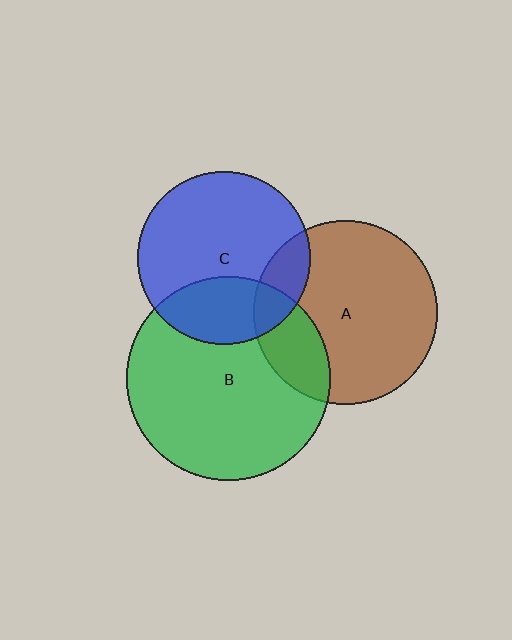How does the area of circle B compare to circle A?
Approximately 1.2 times.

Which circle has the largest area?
Circle B (green).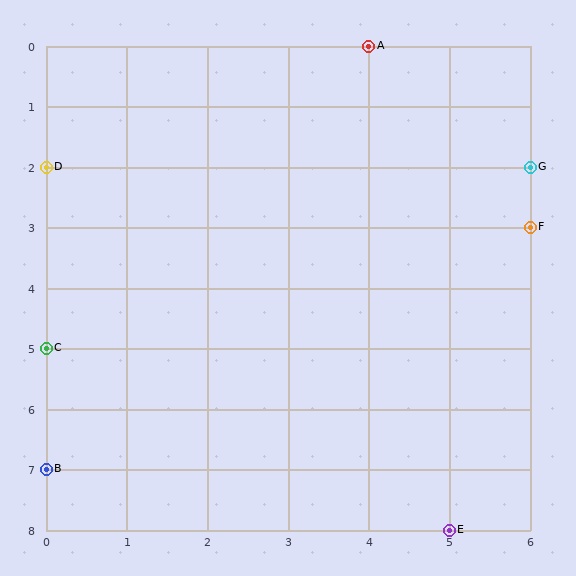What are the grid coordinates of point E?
Point E is at grid coordinates (5, 8).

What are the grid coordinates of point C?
Point C is at grid coordinates (0, 5).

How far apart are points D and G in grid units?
Points D and G are 6 columns apart.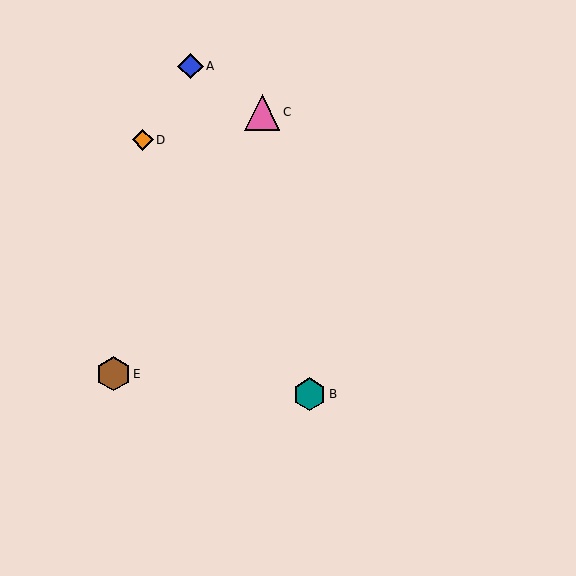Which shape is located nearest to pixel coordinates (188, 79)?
The blue diamond (labeled A) at (190, 66) is nearest to that location.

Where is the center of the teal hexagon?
The center of the teal hexagon is at (310, 394).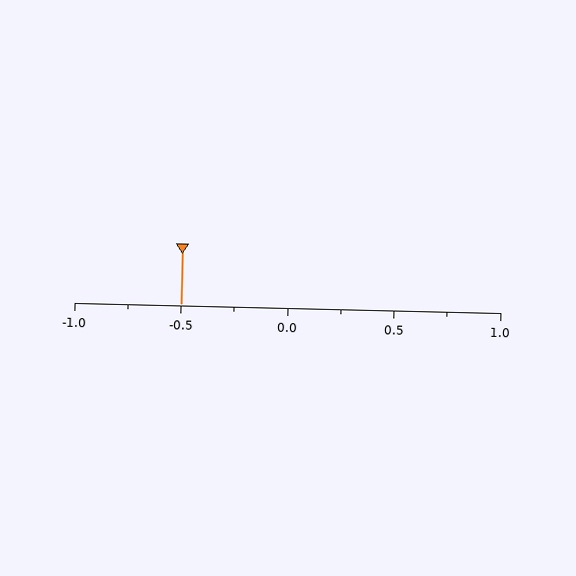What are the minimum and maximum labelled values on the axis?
The axis runs from -1.0 to 1.0.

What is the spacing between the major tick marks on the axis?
The major ticks are spaced 0.5 apart.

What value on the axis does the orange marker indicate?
The marker indicates approximately -0.5.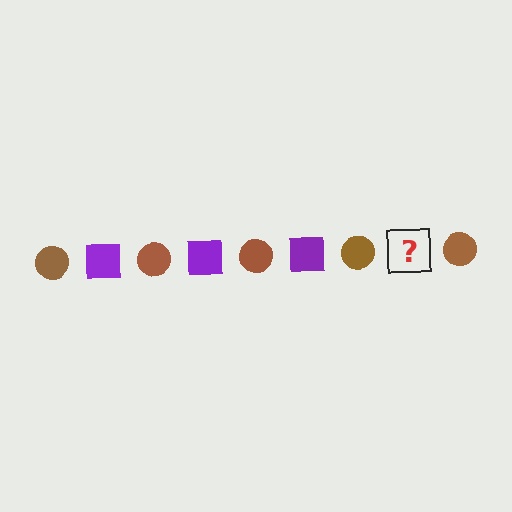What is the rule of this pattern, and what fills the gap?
The rule is that the pattern alternates between brown circle and purple square. The gap should be filled with a purple square.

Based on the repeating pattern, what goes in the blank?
The blank should be a purple square.